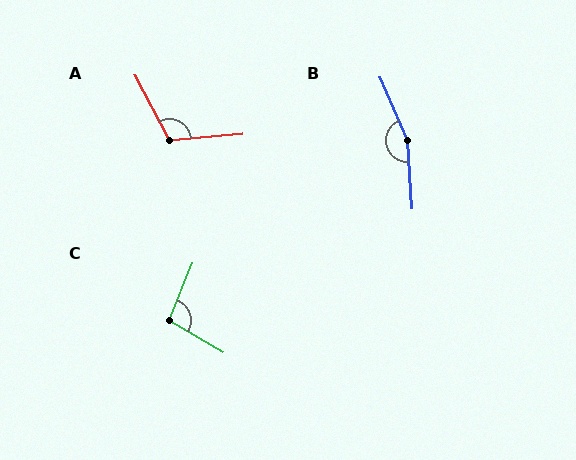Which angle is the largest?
B, at approximately 160 degrees.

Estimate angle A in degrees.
Approximately 113 degrees.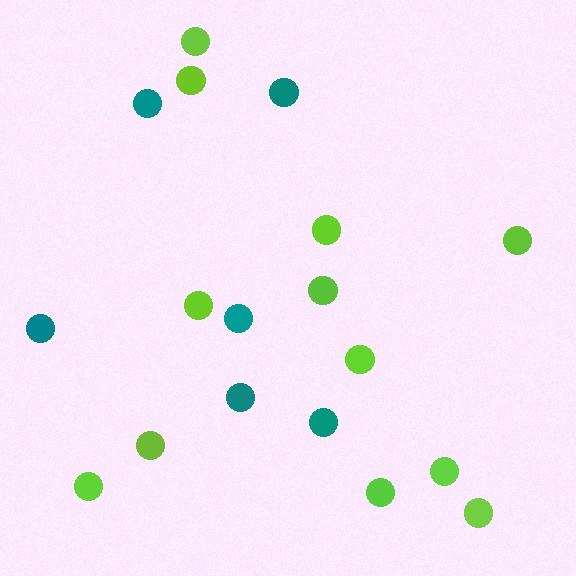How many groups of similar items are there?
There are 2 groups: one group of teal circles (6) and one group of lime circles (12).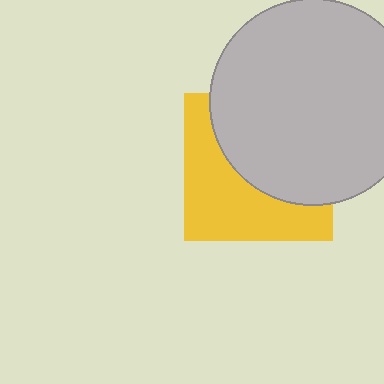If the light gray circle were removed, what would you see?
You would see the complete yellow square.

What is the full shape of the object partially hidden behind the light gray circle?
The partially hidden object is a yellow square.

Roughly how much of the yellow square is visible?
About half of it is visible (roughly 48%).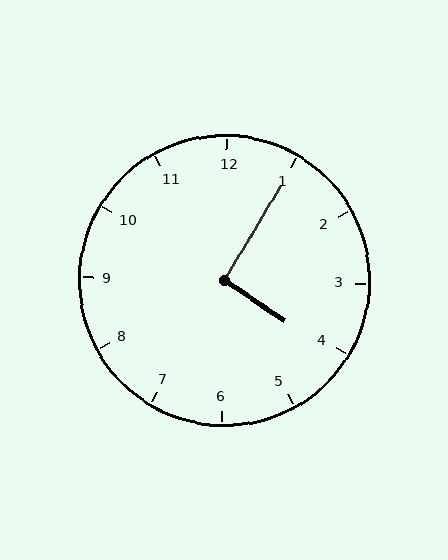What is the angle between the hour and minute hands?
Approximately 92 degrees.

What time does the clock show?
4:05.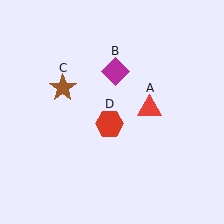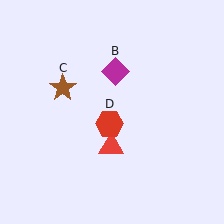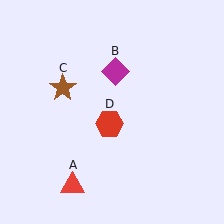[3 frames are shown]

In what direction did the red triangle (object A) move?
The red triangle (object A) moved down and to the left.